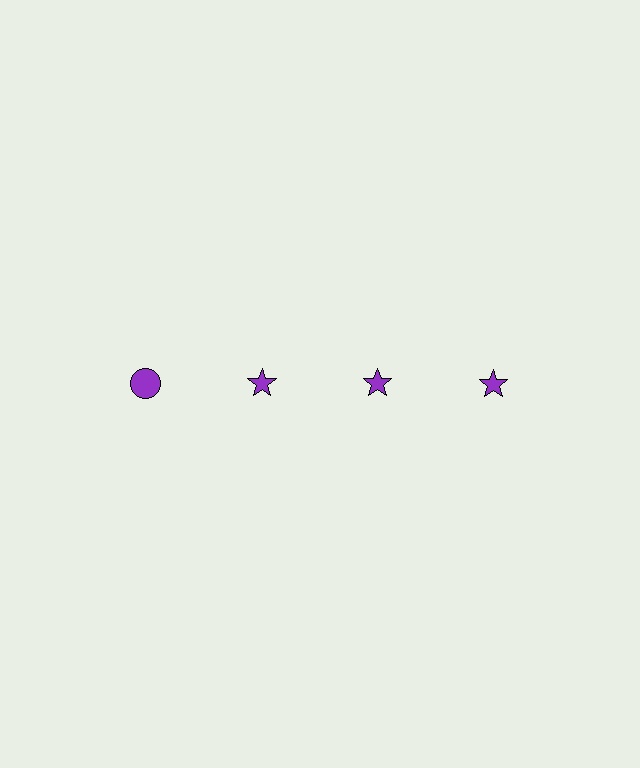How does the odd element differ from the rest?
It has a different shape: circle instead of star.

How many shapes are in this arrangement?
There are 4 shapes arranged in a grid pattern.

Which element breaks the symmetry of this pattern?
The purple circle in the top row, leftmost column breaks the symmetry. All other shapes are purple stars.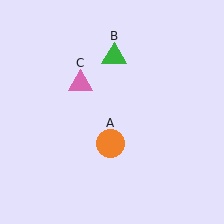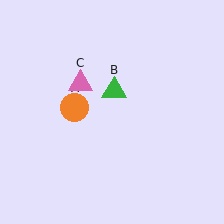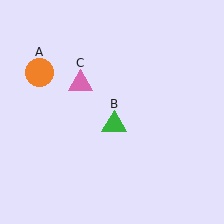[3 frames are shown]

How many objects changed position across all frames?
2 objects changed position: orange circle (object A), green triangle (object B).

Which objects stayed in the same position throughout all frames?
Pink triangle (object C) remained stationary.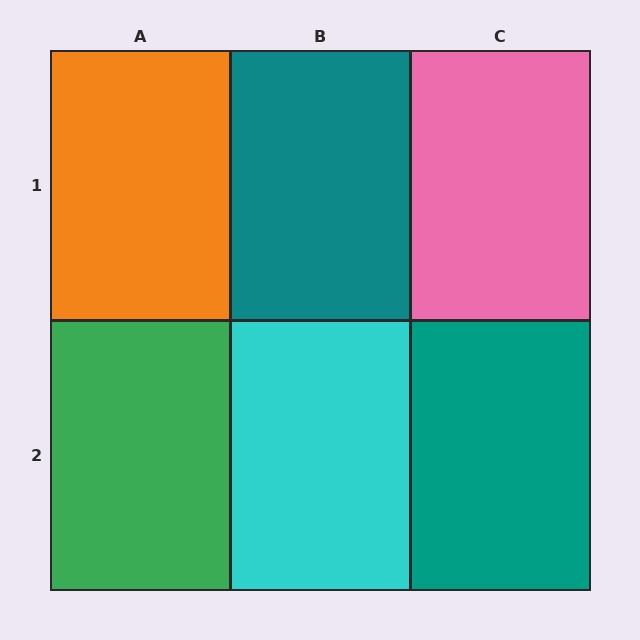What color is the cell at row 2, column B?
Cyan.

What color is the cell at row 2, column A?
Green.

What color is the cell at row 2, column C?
Teal.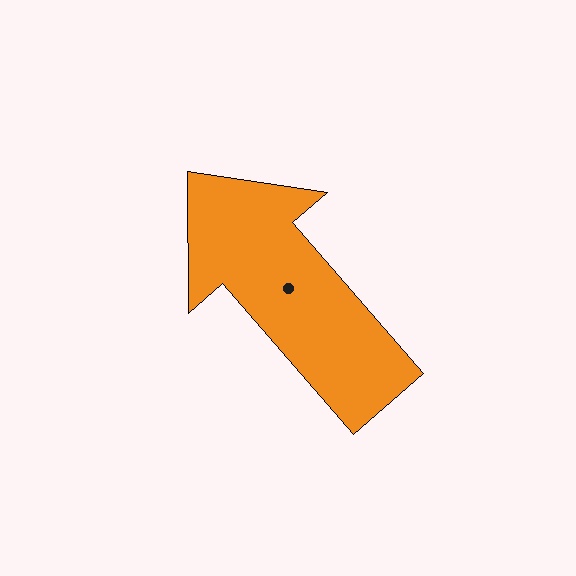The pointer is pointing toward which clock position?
Roughly 11 o'clock.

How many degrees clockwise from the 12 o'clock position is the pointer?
Approximately 319 degrees.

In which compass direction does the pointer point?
Northwest.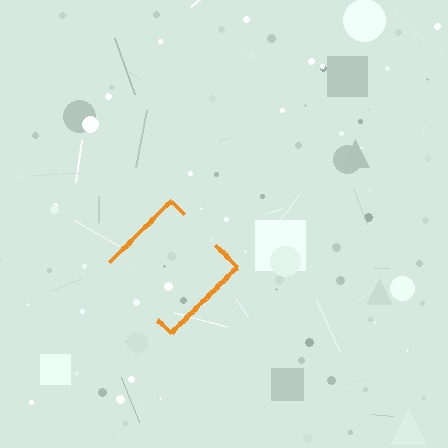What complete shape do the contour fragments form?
The contour fragments form a diamond.